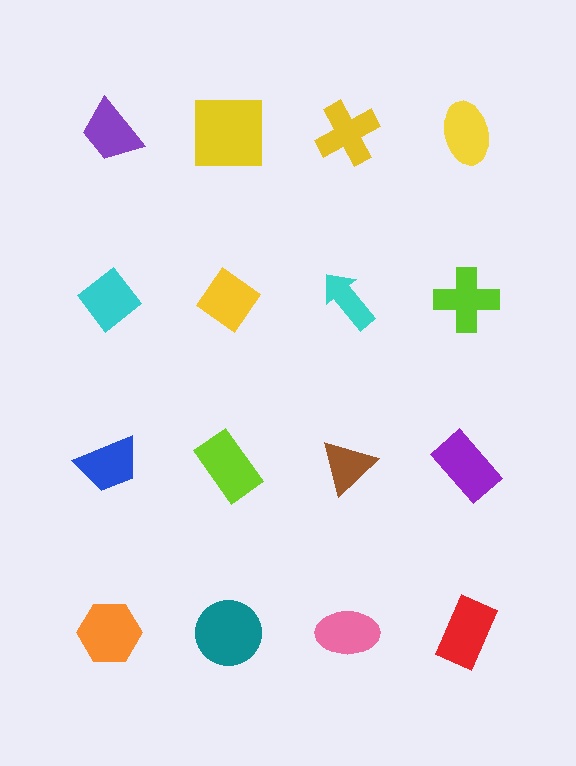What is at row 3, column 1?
A blue trapezoid.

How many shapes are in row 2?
4 shapes.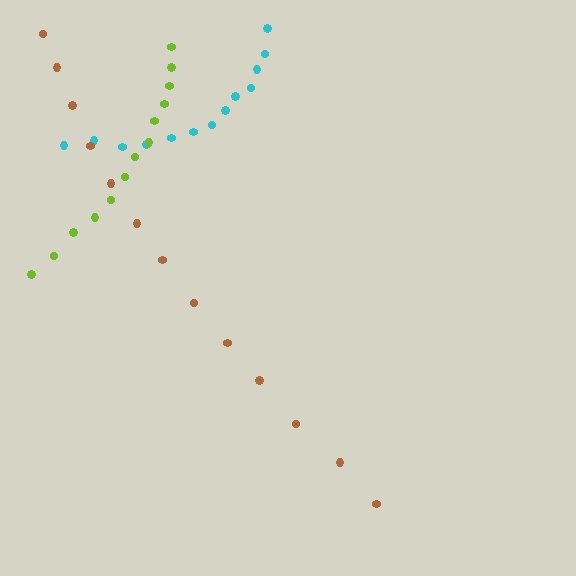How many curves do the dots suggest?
There are 3 distinct paths.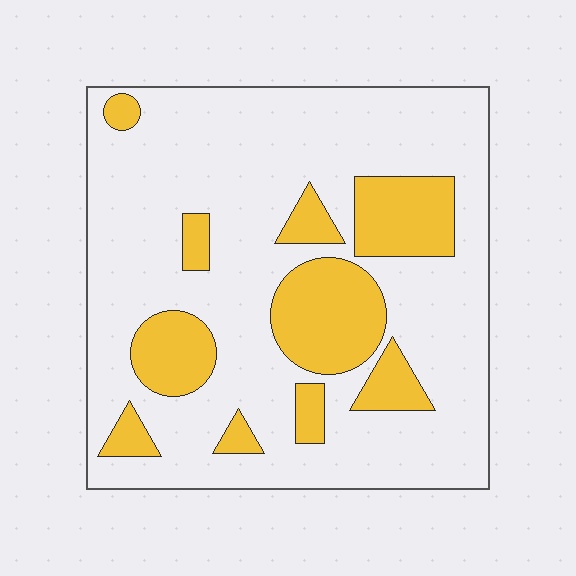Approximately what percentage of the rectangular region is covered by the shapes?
Approximately 25%.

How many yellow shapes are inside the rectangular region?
10.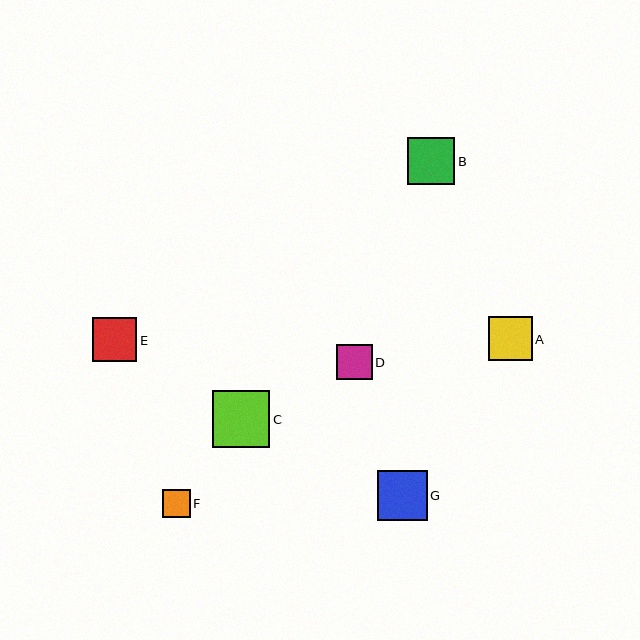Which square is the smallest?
Square F is the smallest with a size of approximately 28 pixels.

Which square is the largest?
Square C is the largest with a size of approximately 57 pixels.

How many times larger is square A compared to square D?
Square A is approximately 1.2 times the size of square D.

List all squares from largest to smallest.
From largest to smallest: C, G, B, A, E, D, F.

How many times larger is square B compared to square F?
Square B is approximately 1.7 times the size of square F.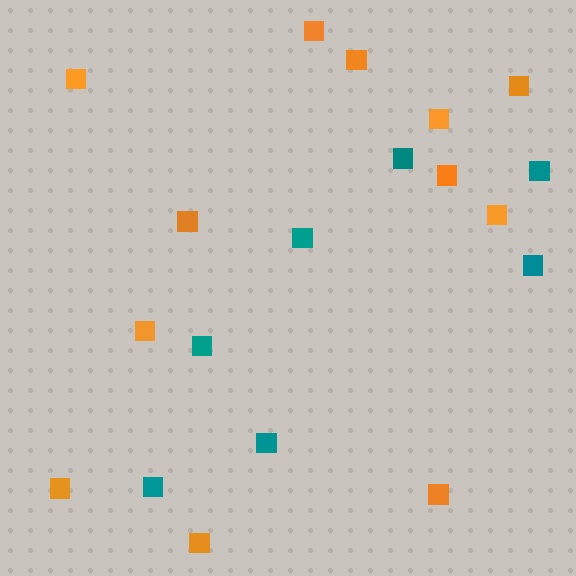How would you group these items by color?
There are 2 groups: one group of orange squares (12) and one group of teal squares (7).